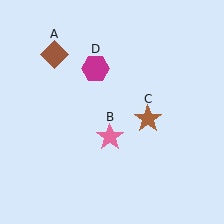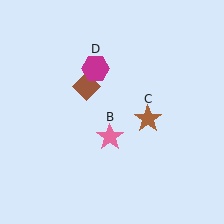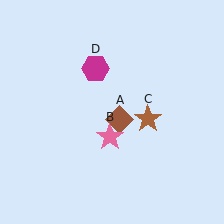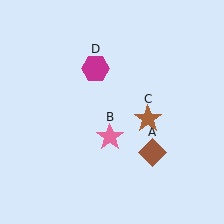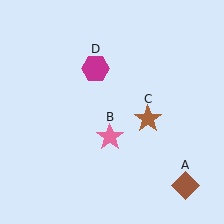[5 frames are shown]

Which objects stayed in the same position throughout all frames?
Pink star (object B) and brown star (object C) and magenta hexagon (object D) remained stationary.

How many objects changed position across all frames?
1 object changed position: brown diamond (object A).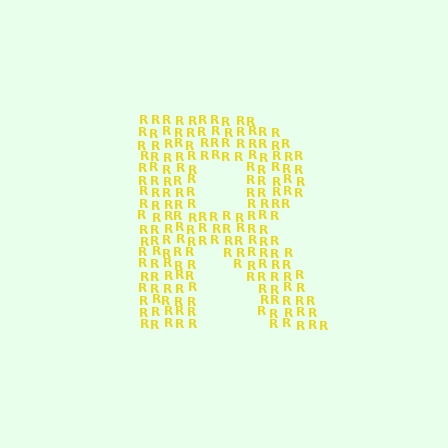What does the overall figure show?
The overall figure shows the letter R.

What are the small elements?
The small elements are letter R's.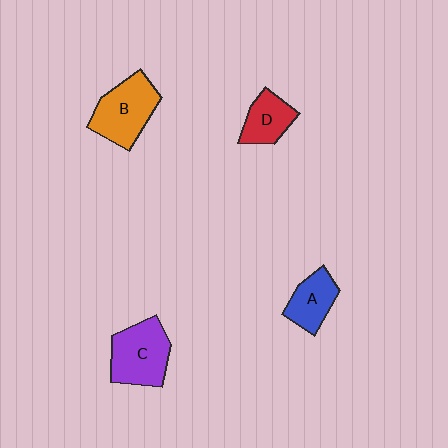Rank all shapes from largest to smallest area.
From largest to smallest: B (orange), C (purple), A (blue), D (red).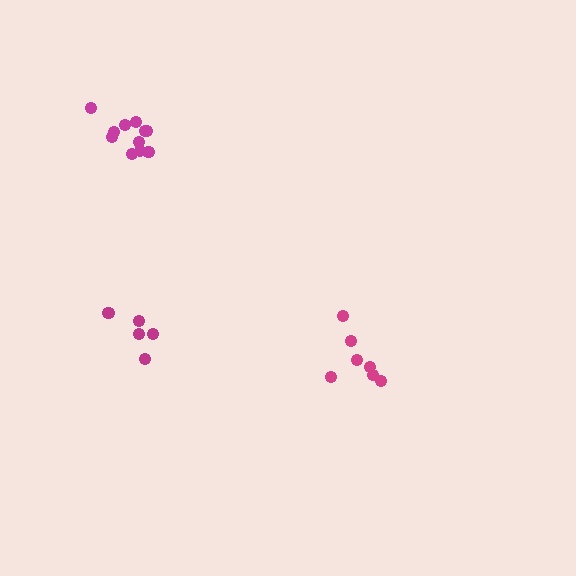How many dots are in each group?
Group 1: 7 dots, Group 2: 11 dots, Group 3: 5 dots (23 total).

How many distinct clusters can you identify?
There are 3 distinct clusters.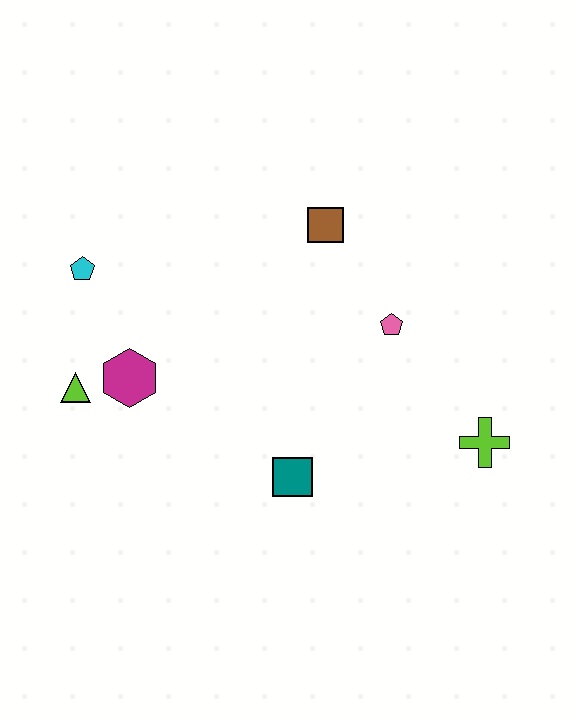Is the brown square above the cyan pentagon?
Yes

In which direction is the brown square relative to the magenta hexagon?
The brown square is to the right of the magenta hexagon.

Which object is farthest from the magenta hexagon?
The lime cross is farthest from the magenta hexagon.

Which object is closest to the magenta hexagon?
The lime triangle is closest to the magenta hexagon.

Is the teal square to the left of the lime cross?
Yes